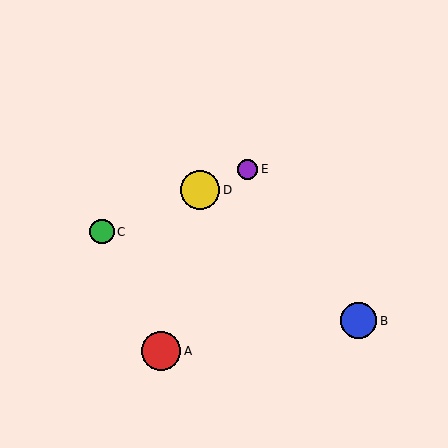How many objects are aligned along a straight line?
3 objects (C, D, E) are aligned along a straight line.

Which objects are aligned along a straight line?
Objects C, D, E are aligned along a straight line.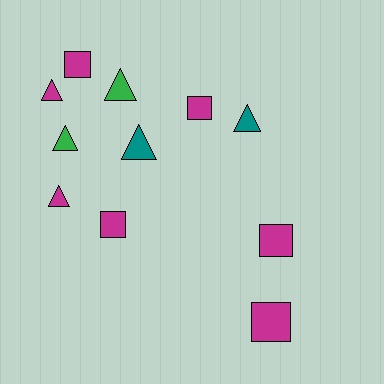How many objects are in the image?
There are 11 objects.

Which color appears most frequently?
Magenta, with 7 objects.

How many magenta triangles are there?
There are 2 magenta triangles.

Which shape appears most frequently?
Triangle, with 6 objects.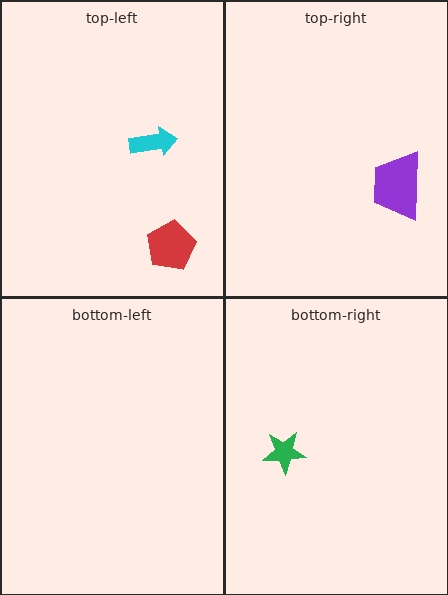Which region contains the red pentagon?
The top-left region.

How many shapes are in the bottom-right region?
1.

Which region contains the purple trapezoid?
The top-right region.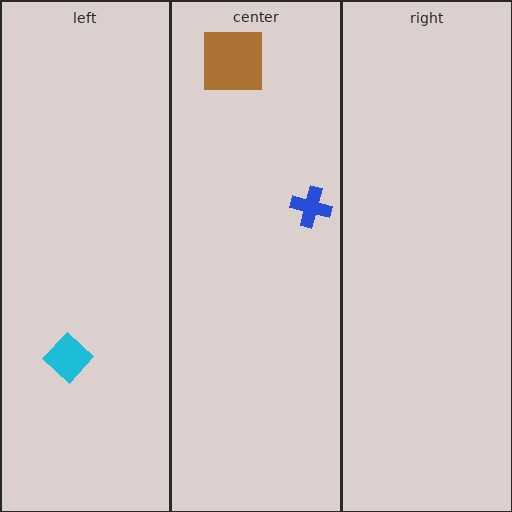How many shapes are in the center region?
2.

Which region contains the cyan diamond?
The left region.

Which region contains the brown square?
The center region.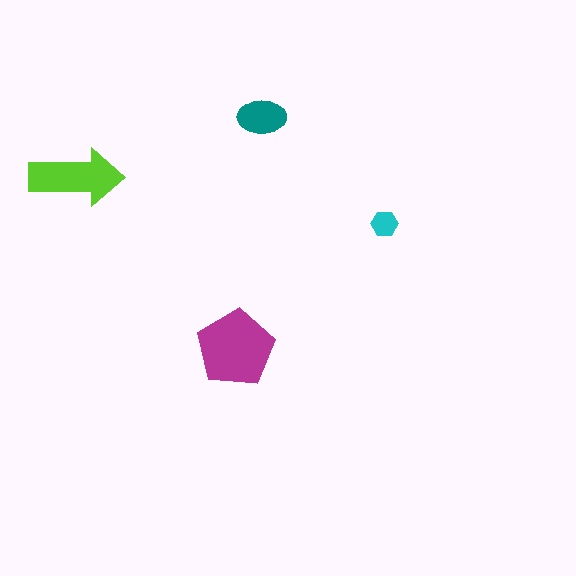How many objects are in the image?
There are 4 objects in the image.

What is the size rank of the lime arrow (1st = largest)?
2nd.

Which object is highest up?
The teal ellipse is topmost.